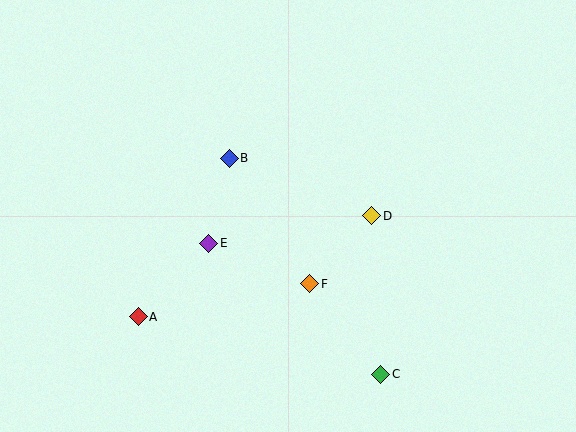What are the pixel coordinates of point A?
Point A is at (138, 317).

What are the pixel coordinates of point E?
Point E is at (209, 243).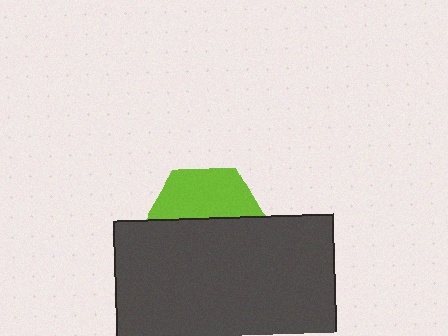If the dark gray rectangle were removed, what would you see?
You would see the complete lime hexagon.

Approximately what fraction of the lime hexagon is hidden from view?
Roughly 56% of the lime hexagon is hidden behind the dark gray rectangle.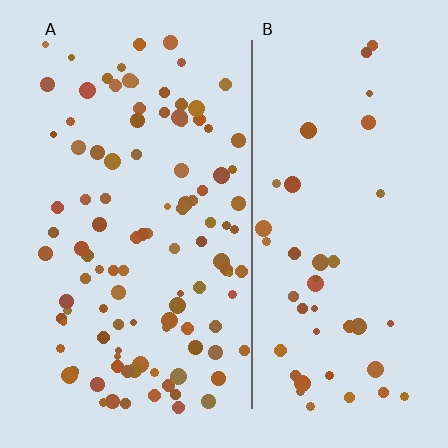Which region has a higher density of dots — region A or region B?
A (the left).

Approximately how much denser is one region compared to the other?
Approximately 2.4× — region A over region B.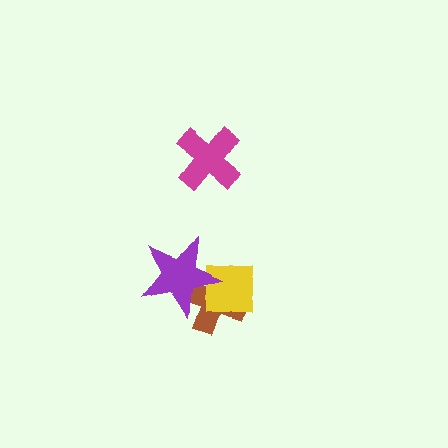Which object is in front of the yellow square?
The purple star is in front of the yellow square.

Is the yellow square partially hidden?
Yes, it is partially covered by another shape.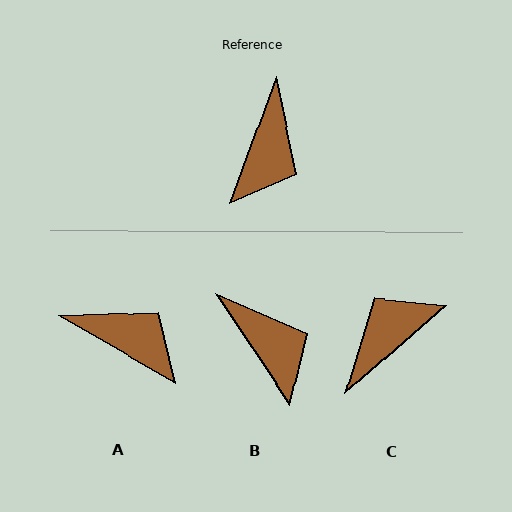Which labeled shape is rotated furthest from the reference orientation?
C, about 151 degrees away.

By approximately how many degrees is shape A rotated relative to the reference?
Approximately 80 degrees counter-clockwise.